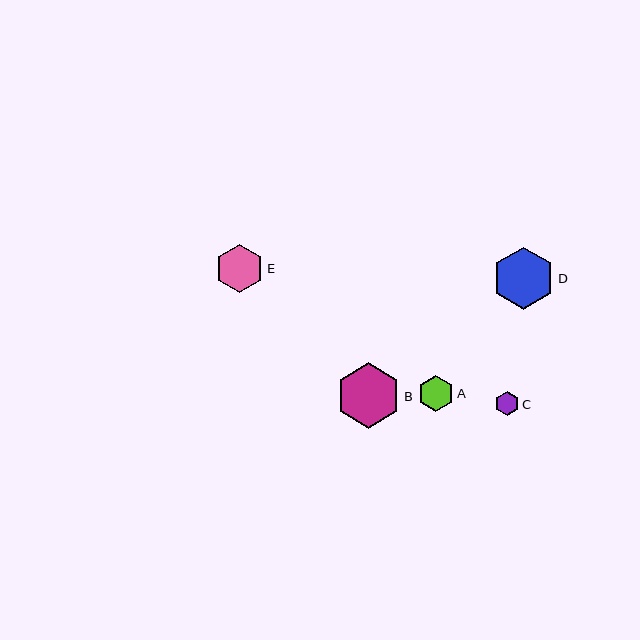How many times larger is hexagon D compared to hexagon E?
Hexagon D is approximately 1.3 times the size of hexagon E.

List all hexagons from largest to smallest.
From largest to smallest: B, D, E, A, C.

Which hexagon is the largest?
Hexagon B is the largest with a size of approximately 65 pixels.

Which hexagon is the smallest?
Hexagon C is the smallest with a size of approximately 24 pixels.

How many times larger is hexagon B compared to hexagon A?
Hexagon B is approximately 1.8 times the size of hexagon A.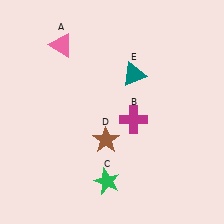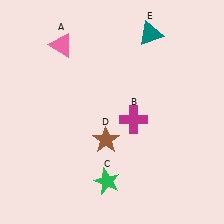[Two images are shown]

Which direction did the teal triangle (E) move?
The teal triangle (E) moved up.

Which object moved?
The teal triangle (E) moved up.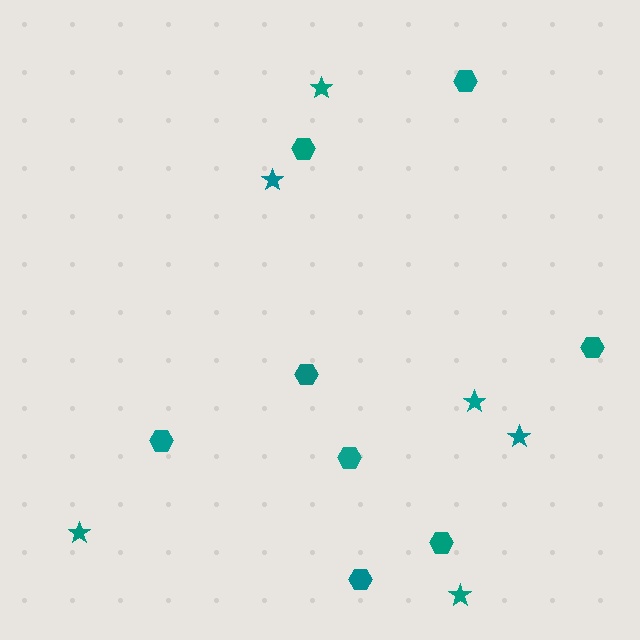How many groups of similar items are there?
There are 2 groups: one group of stars (6) and one group of hexagons (8).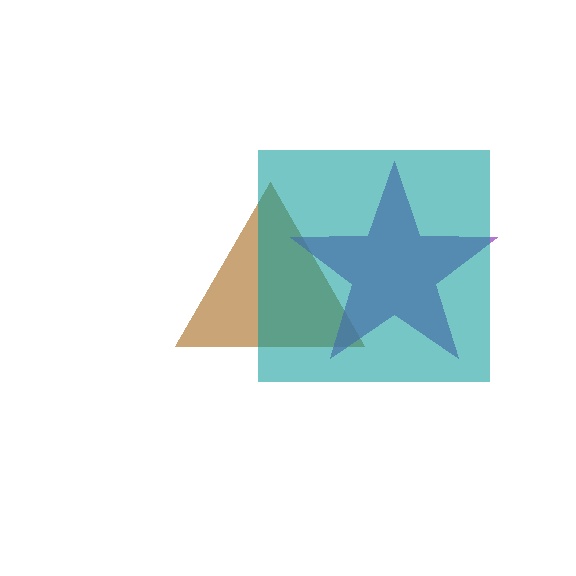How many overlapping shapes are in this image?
There are 3 overlapping shapes in the image.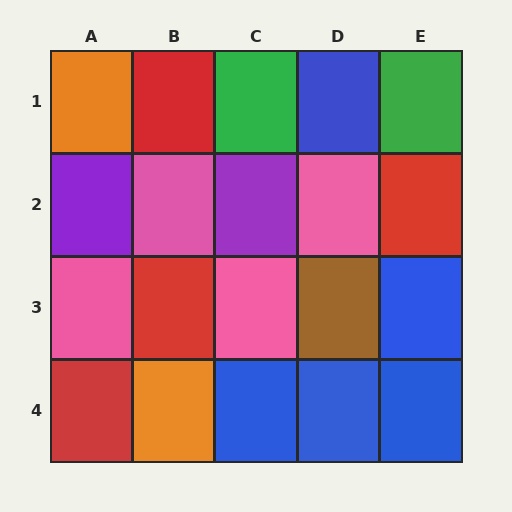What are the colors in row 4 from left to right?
Red, orange, blue, blue, blue.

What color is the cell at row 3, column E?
Blue.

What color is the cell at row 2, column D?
Pink.